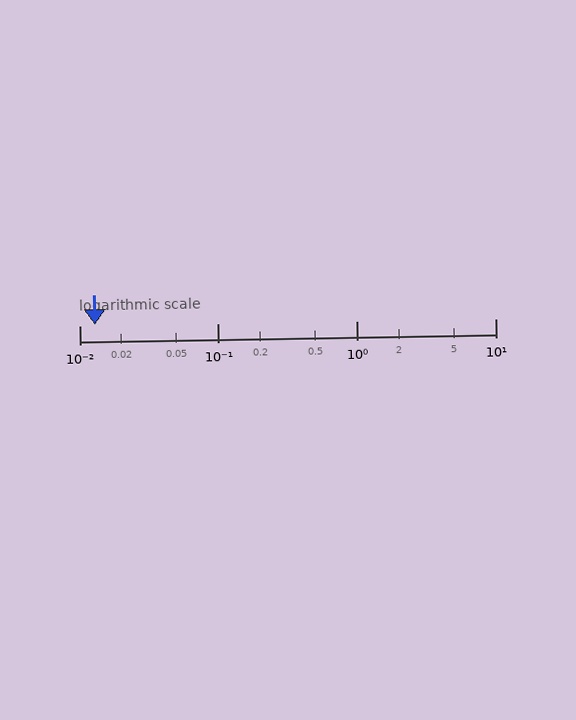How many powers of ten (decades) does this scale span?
The scale spans 3 decades, from 0.01 to 10.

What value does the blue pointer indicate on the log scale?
The pointer indicates approximately 0.013.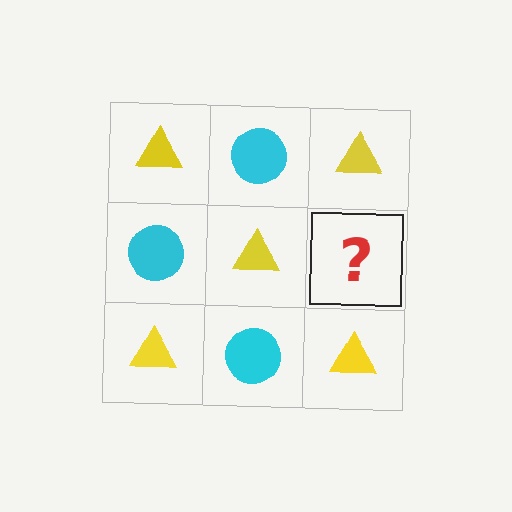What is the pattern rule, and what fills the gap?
The rule is that it alternates yellow triangle and cyan circle in a checkerboard pattern. The gap should be filled with a cyan circle.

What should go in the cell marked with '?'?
The missing cell should contain a cyan circle.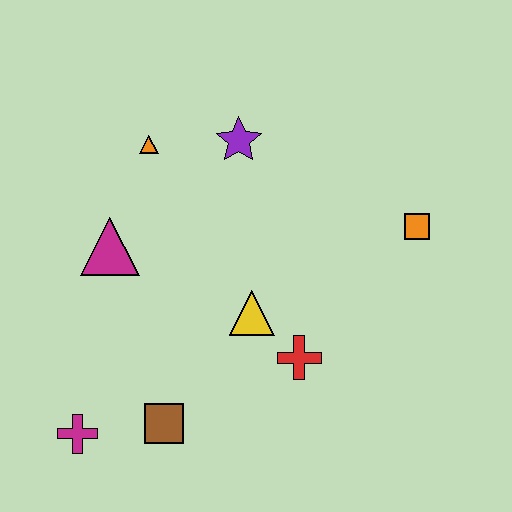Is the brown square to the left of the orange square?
Yes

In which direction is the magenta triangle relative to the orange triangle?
The magenta triangle is below the orange triangle.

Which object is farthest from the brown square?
The orange square is farthest from the brown square.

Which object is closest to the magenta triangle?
The orange triangle is closest to the magenta triangle.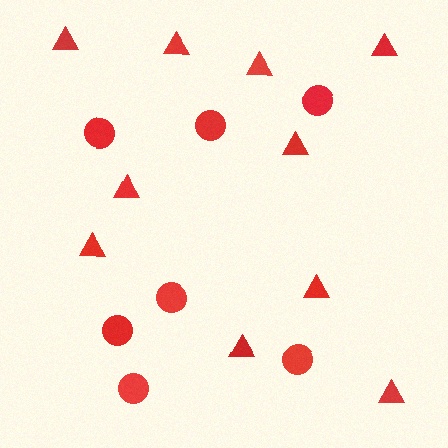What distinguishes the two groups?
There are 2 groups: one group of circles (7) and one group of triangles (10).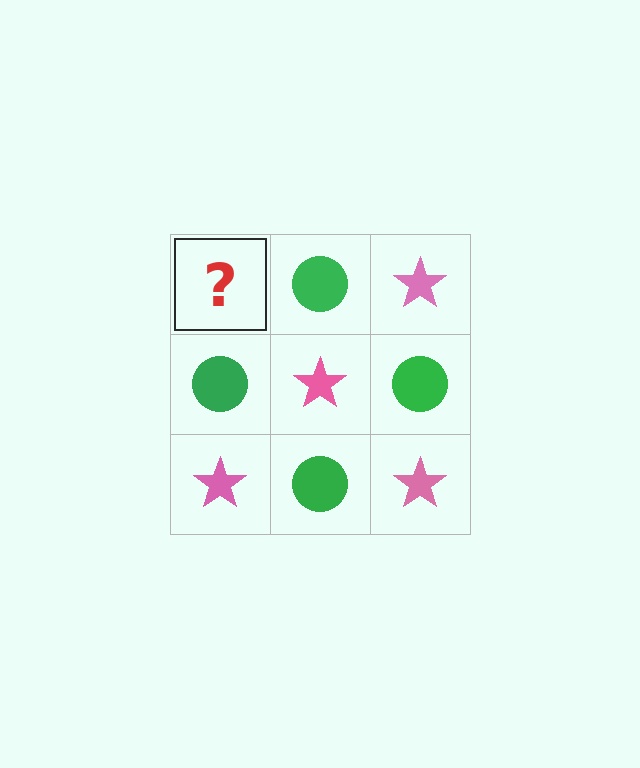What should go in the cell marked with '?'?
The missing cell should contain a pink star.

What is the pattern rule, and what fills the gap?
The rule is that it alternates pink star and green circle in a checkerboard pattern. The gap should be filled with a pink star.